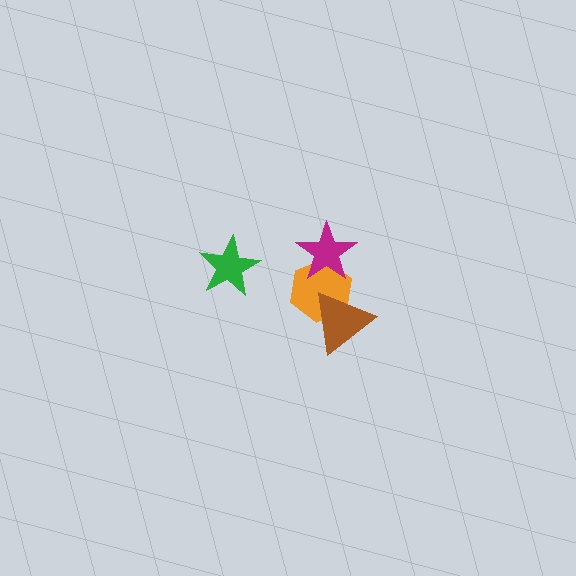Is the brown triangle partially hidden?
No, no other shape covers it.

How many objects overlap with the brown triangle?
1 object overlaps with the brown triangle.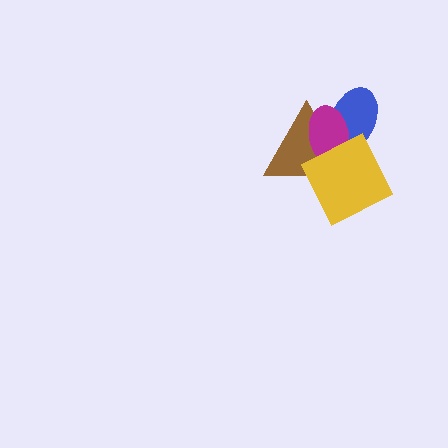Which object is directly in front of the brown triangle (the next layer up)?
The magenta ellipse is directly in front of the brown triangle.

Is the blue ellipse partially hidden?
Yes, it is partially covered by another shape.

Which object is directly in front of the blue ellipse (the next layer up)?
The brown triangle is directly in front of the blue ellipse.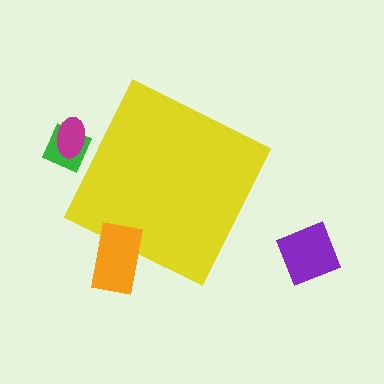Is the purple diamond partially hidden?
No, the purple diamond is fully visible.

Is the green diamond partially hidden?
Yes, the green diamond is partially hidden behind the yellow diamond.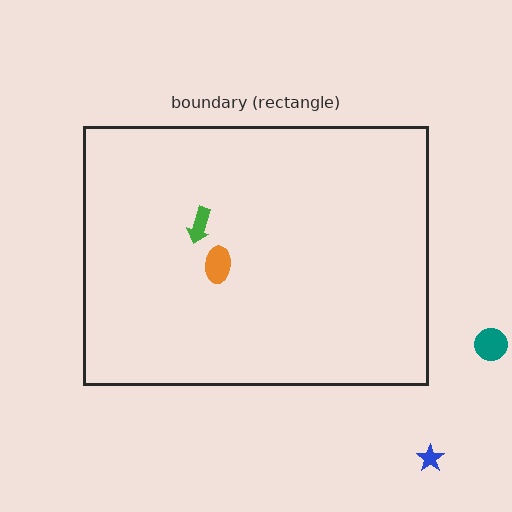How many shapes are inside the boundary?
2 inside, 2 outside.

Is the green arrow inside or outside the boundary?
Inside.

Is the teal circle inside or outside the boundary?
Outside.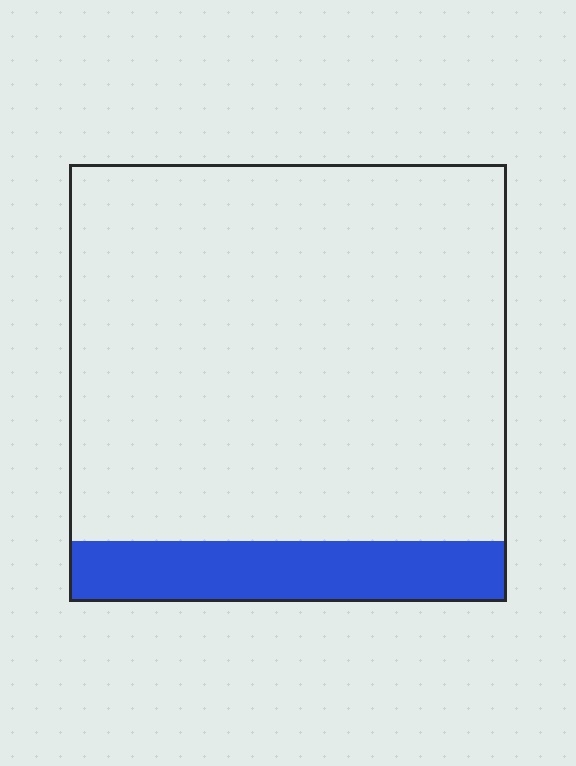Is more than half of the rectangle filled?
No.